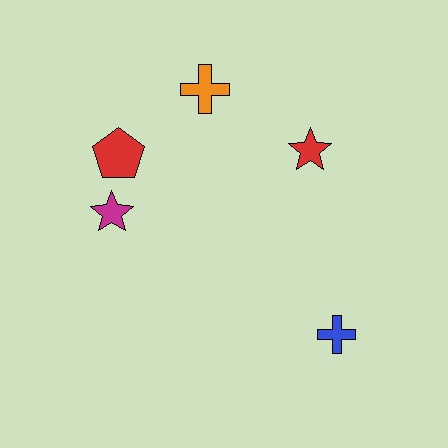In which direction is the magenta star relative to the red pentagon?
The magenta star is below the red pentagon.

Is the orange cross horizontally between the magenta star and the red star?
Yes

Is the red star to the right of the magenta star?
Yes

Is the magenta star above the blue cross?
Yes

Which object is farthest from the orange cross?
The blue cross is farthest from the orange cross.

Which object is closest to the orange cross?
The red pentagon is closest to the orange cross.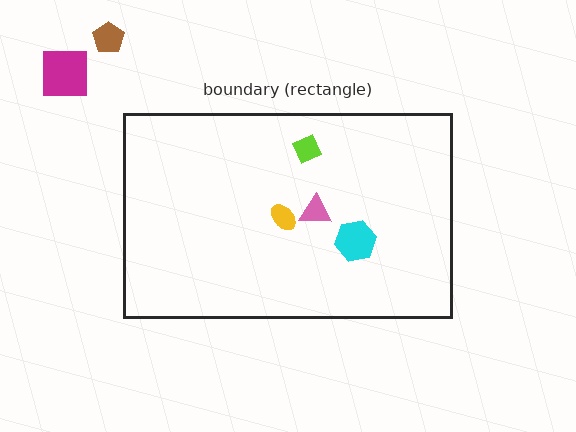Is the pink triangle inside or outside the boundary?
Inside.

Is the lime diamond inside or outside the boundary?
Inside.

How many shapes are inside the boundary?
4 inside, 2 outside.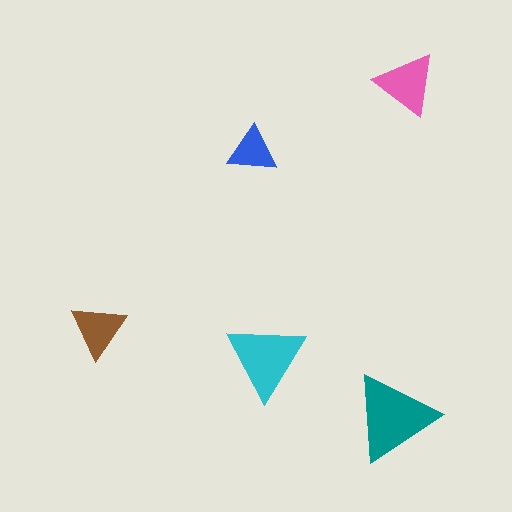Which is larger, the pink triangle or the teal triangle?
The teal one.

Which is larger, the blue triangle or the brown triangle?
The brown one.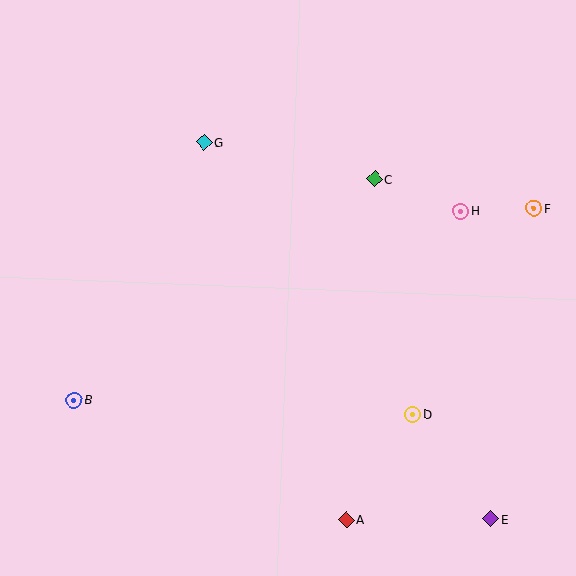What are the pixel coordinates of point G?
Point G is at (204, 142).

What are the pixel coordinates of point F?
Point F is at (534, 209).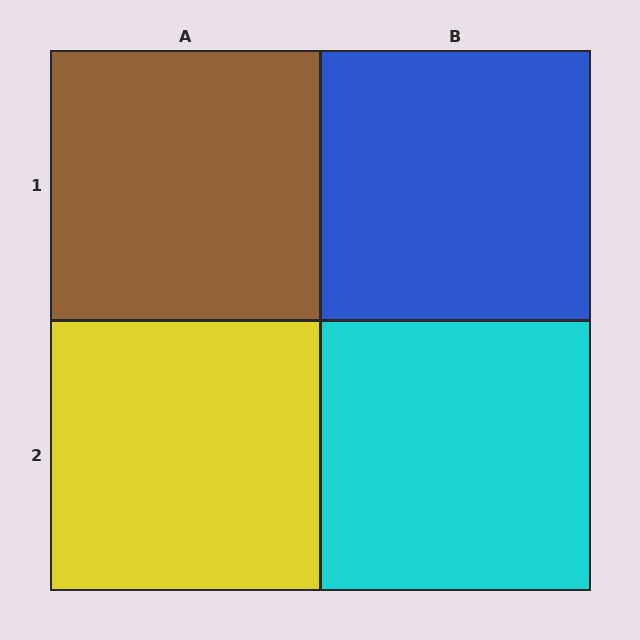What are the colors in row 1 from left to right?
Brown, blue.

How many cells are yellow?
1 cell is yellow.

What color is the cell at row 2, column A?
Yellow.